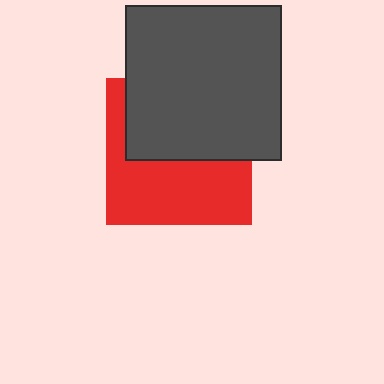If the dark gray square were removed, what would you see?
You would see the complete red square.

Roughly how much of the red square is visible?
About half of it is visible (roughly 51%).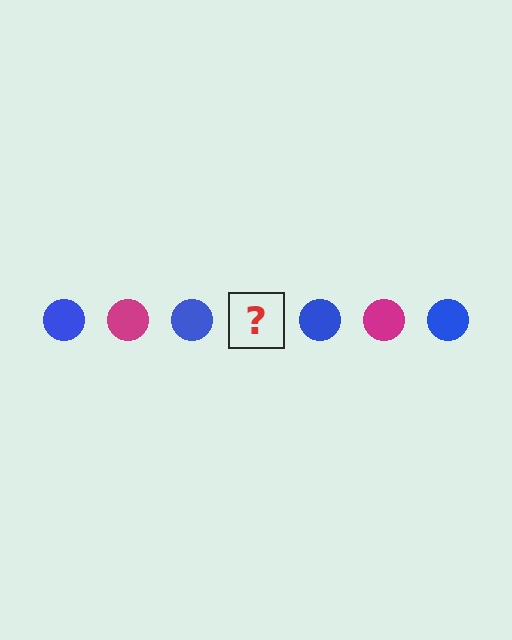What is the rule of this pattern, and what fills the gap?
The rule is that the pattern cycles through blue, magenta circles. The gap should be filled with a magenta circle.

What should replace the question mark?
The question mark should be replaced with a magenta circle.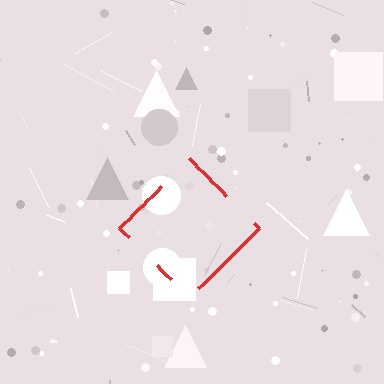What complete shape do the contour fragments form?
The contour fragments form a diamond.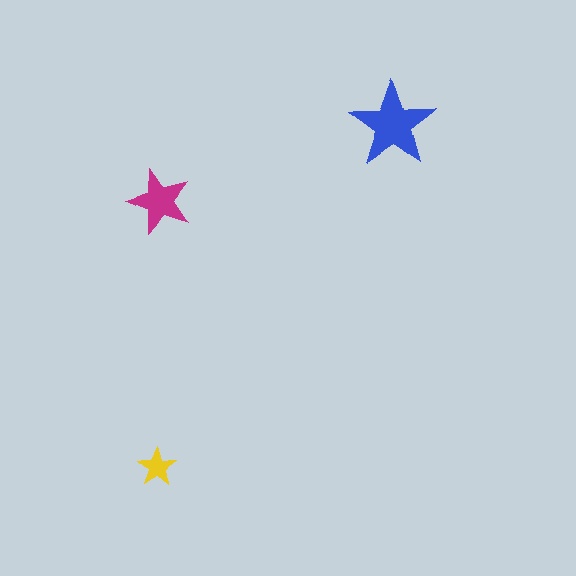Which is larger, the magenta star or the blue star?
The blue one.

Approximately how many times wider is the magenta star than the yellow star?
About 1.5 times wider.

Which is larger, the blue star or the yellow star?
The blue one.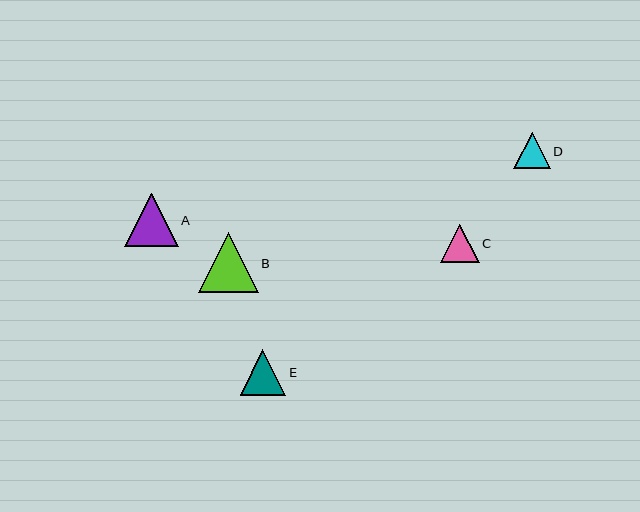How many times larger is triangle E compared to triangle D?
Triangle E is approximately 1.3 times the size of triangle D.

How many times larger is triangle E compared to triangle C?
Triangle E is approximately 1.2 times the size of triangle C.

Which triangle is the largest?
Triangle B is the largest with a size of approximately 60 pixels.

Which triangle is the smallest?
Triangle D is the smallest with a size of approximately 36 pixels.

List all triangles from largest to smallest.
From largest to smallest: B, A, E, C, D.